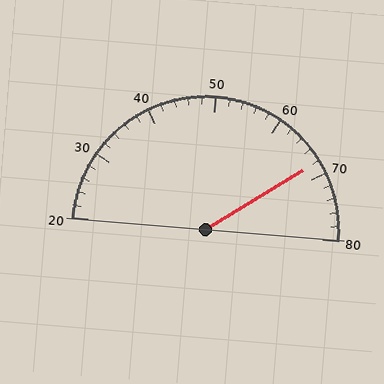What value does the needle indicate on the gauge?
The needle indicates approximately 68.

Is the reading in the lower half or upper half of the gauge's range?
The reading is in the upper half of the range (20 to 80).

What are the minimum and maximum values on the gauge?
The gauge ranges from 20 to 80.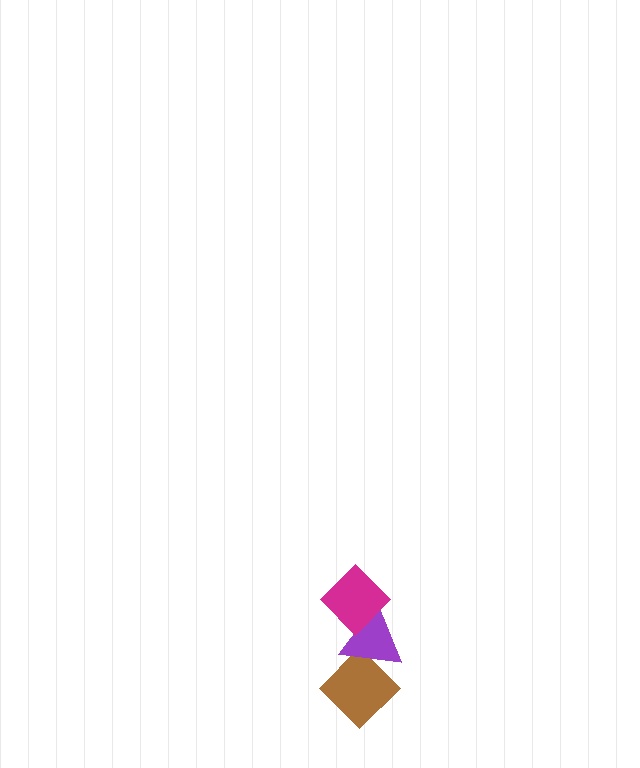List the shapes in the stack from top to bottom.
From top to bottom: the magenta diamond, the purple triangle, the brown diamond.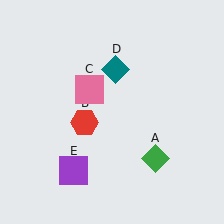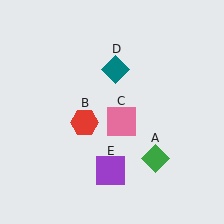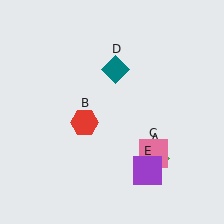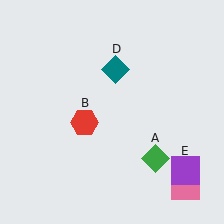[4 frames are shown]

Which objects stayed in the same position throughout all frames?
Green diamond (object A) and red hexagon (object B) and teal diamond (object D) remained stationary.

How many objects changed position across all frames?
2 objects changed position: pink square (object C), purple square (object E).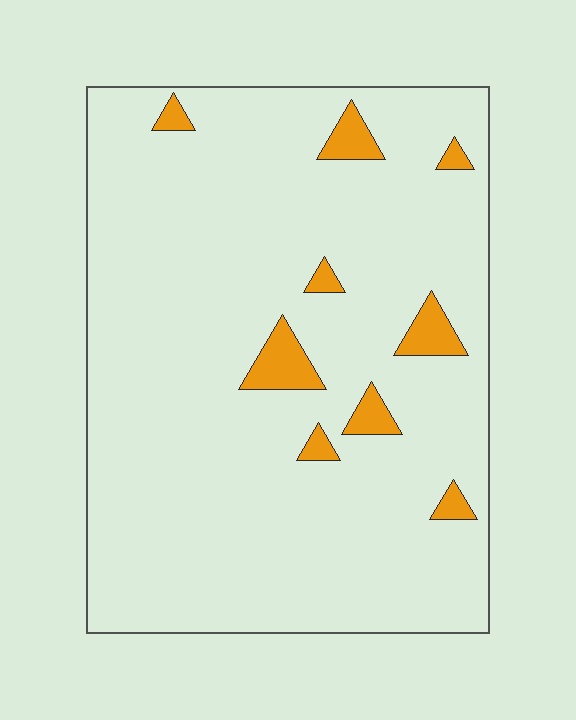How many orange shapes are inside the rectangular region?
9.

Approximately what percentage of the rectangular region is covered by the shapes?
Approximately 5%.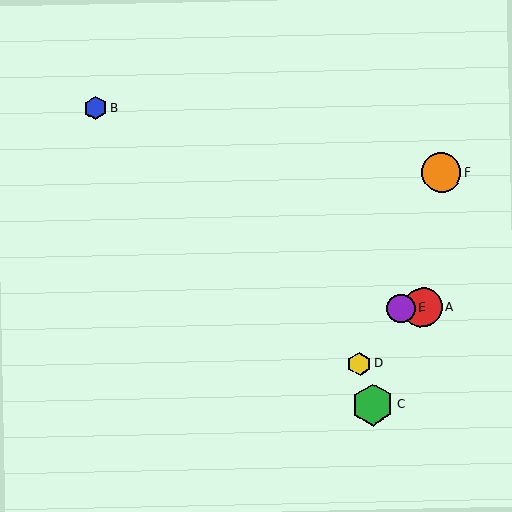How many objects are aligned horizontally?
2 objects (A, E) are aligned horizontally.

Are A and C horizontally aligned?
No, A is at y≈308 and C is at y≈405.